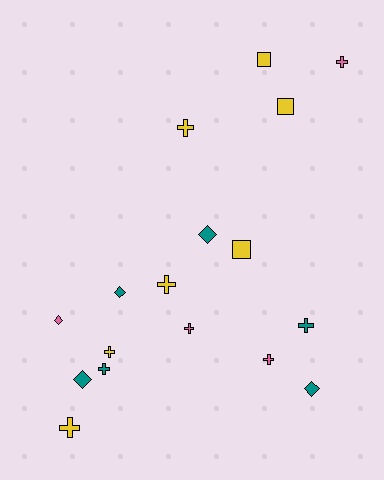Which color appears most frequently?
Yellow, with 7 objects.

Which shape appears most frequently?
Cross, with 9 objects.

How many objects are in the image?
There are 17 objects.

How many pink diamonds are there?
There is 1 pink diamond.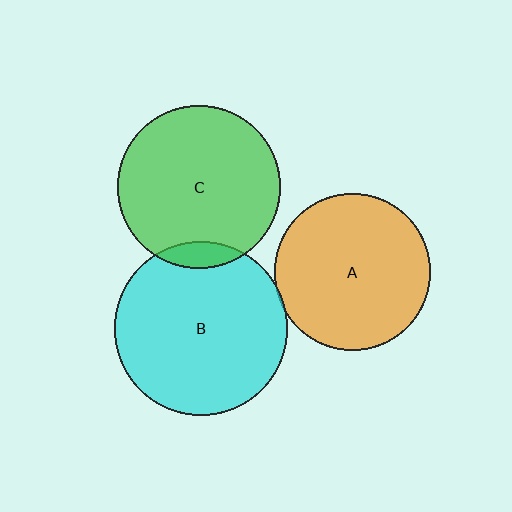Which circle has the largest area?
Circle B (cyan).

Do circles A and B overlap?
Yes.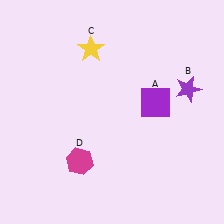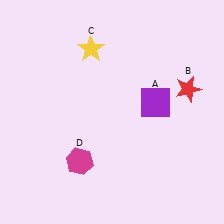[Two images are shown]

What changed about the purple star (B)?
In Image 1, B is purple. In Image 2, it changed to red.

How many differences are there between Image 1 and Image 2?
There is 1 difference between the two images.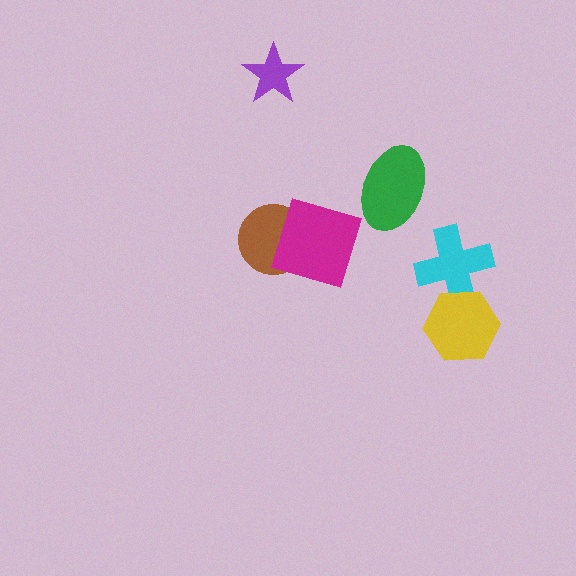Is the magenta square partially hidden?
No, no other shape covers it.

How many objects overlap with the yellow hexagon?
1 object overlaps with the yellow hexagon.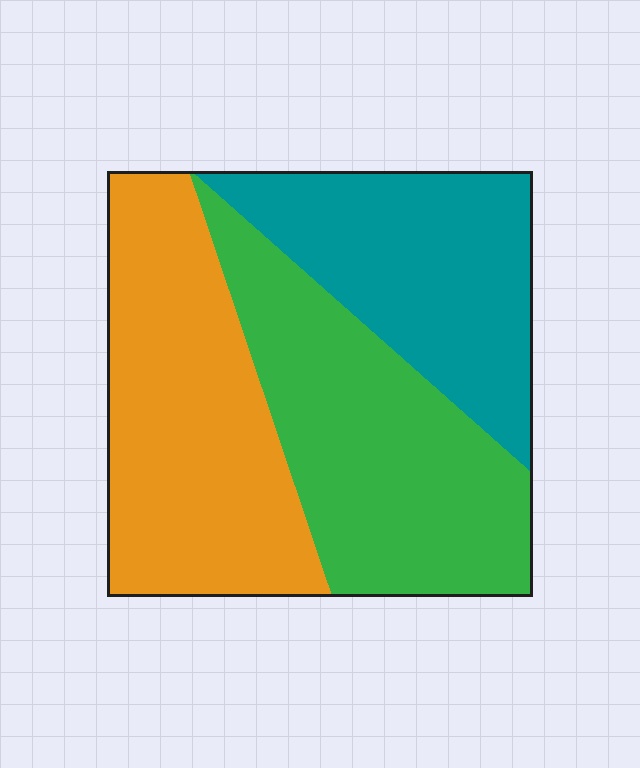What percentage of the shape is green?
Green takes up between a third and a half of the shape.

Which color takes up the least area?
Teal, at roughly 30%.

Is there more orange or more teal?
Orange.